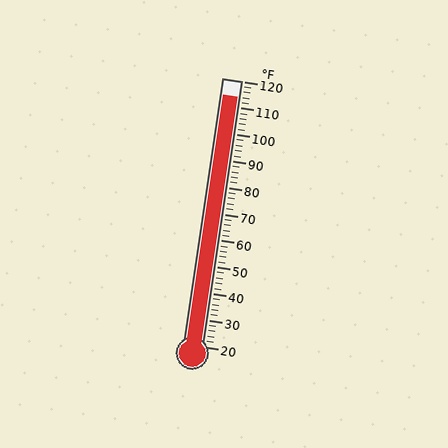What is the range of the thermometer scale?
The thermometer scale ranges from 20°F to 120°F.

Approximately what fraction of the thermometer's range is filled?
The thermometer is filled to approximately 95% of its range.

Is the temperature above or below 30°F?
The temperature is above 30°F.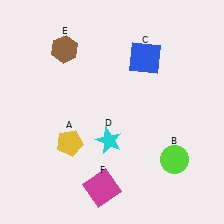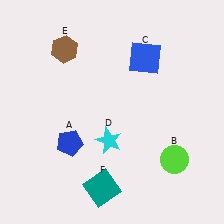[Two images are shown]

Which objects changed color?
A changed from yellow to blue. F changed from magenta to teal.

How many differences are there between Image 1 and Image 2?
There are 2 differences between the two images.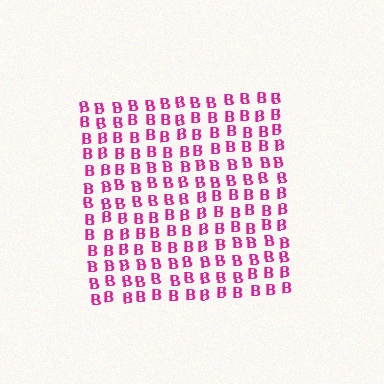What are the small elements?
The small elements are letter B's.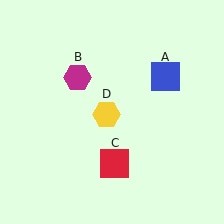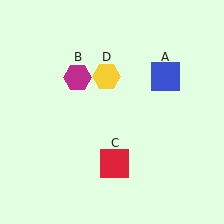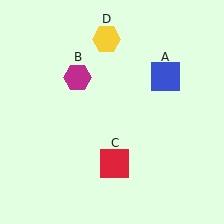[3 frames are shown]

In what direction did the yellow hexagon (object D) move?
The yellow hexagon (object D) moved up.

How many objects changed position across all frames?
1 object changed position: yellow hexagon (object D).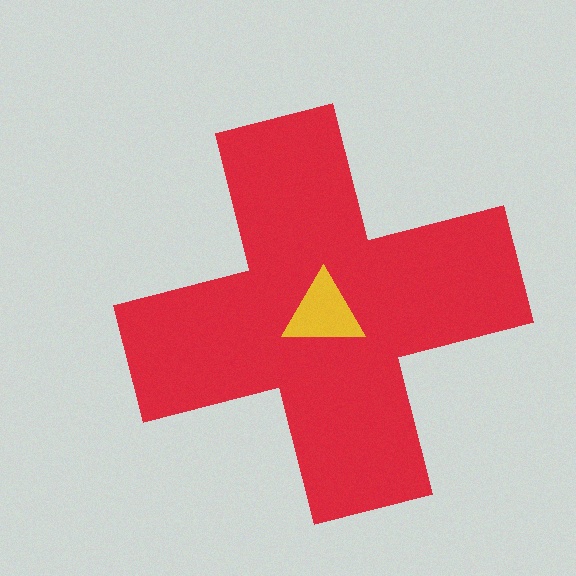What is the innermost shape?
The yellow triangle.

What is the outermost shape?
The red cross.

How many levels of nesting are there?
2.